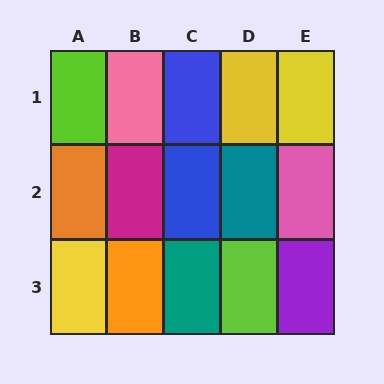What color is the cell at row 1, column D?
Yellow.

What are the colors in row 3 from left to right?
Yellow, orange, teal, lime, purple.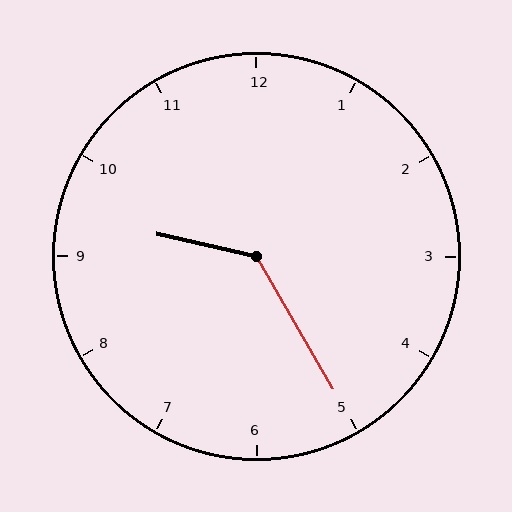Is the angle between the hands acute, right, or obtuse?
It is obtuse.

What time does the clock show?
9:25.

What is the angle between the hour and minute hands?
Approximately 132 degrees.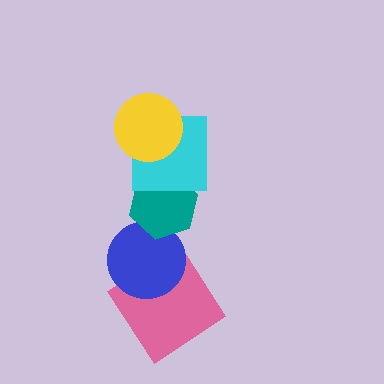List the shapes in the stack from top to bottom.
From top to bottom: the yellow circle, the cyan square, the teal hexagon, the blue circle, the pink diamond.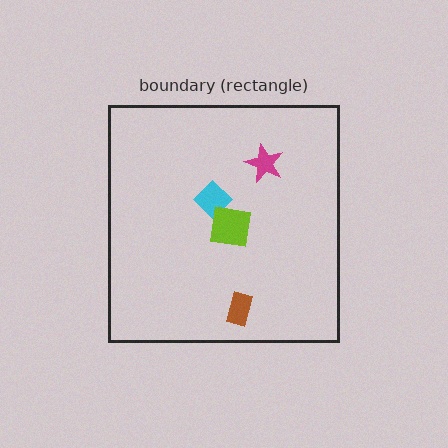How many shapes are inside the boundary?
4 inside, 0 outside.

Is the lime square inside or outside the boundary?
Inside.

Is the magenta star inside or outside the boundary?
Inside.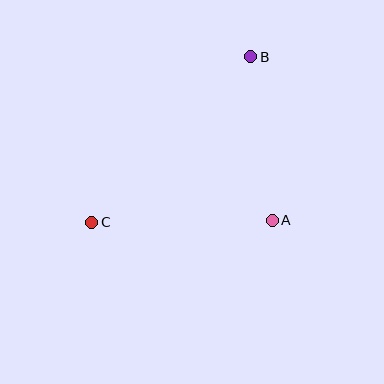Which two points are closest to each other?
Points A and B are closest to each other.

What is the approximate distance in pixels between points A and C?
The distance between A and C is approximately 181 pixels.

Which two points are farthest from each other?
Points B and C are farthest from each other.